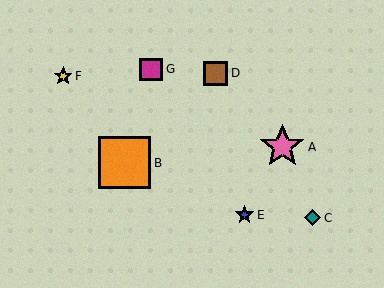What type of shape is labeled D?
Shape D is a brown square.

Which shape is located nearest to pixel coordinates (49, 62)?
The yellow star (labeled F) at (63, 76) is nearest to that location.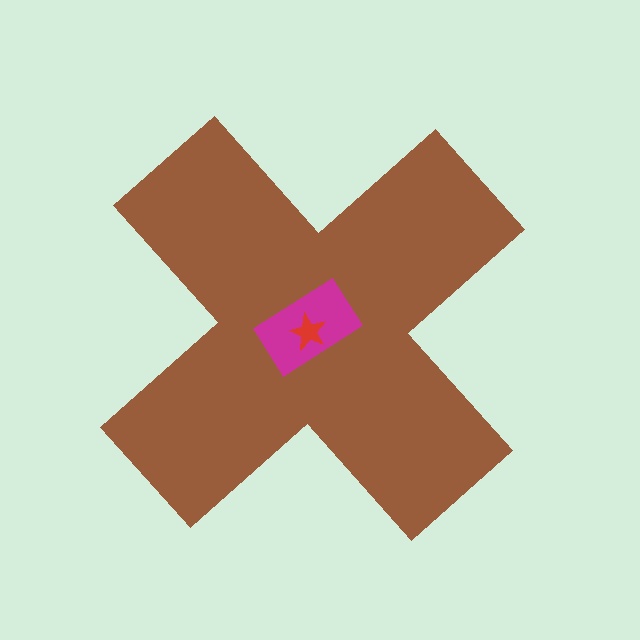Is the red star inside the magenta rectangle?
Yes.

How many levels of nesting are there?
3.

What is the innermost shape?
The red star.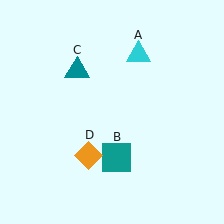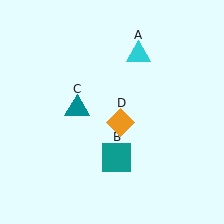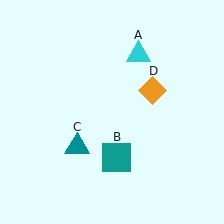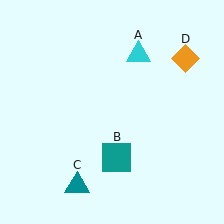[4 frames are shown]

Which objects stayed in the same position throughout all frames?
Cyan triangle (object A) and teal square (object B) remained stationary.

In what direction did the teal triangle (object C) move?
The teal triangle (object C) moved down.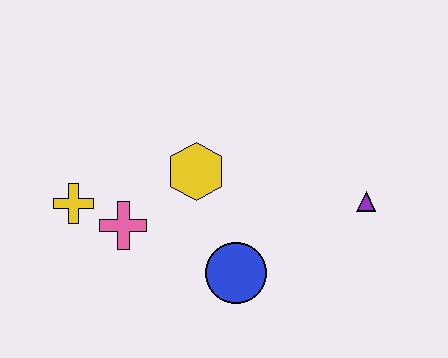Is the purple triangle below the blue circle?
No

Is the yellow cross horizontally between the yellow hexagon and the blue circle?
No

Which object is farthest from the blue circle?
The yellow cross is farthest from the blue circle.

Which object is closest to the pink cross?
The yellow cross is closest to the pink cross.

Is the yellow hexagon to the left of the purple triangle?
Yes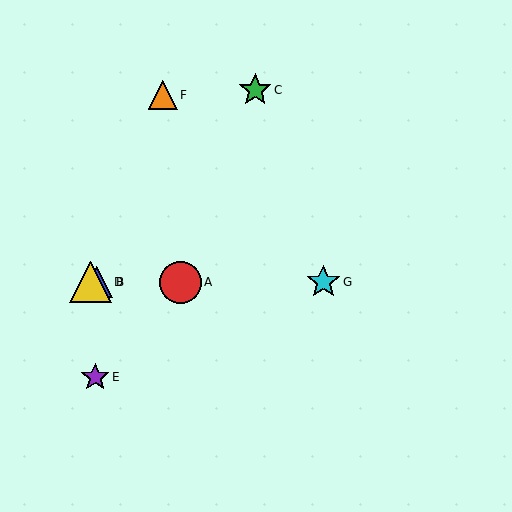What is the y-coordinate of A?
Object A is at y≈282.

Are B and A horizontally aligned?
Yes, both are at y≈282.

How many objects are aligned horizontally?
4 objects (A, B, D, G) are aligned horizontally.